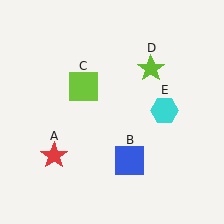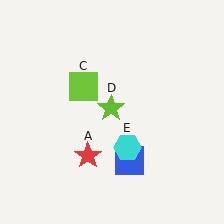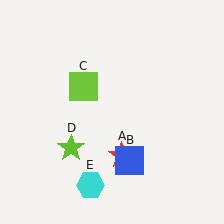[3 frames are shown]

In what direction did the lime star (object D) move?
The lime star (object D) moved down and to the left.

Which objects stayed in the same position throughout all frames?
Blue square (object B) and lime square (object C) remained stationary.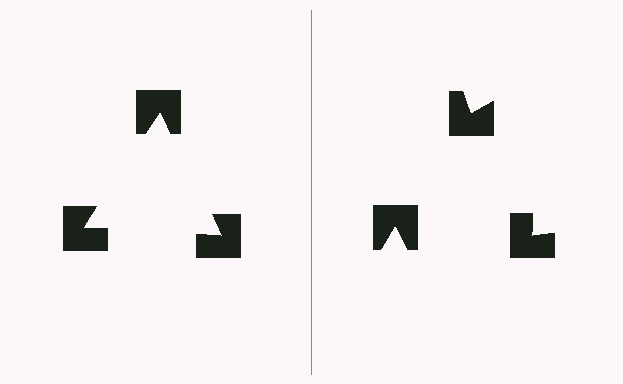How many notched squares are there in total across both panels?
6 — 3 on each side.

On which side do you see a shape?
An illusory triangle appears on the left side. On the right side the wedge cuts are rotated, so no coherent shape forms.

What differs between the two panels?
The notched squares are positioned identically on both sides; only the wedge orientations differ. On the left they align to a triangle; on the right they are misaligned.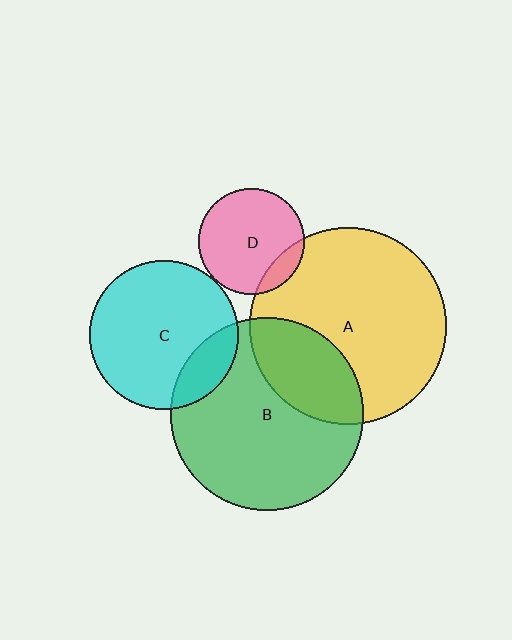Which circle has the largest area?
Circle A (yellow).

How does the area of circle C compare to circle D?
Approximately 2.0 times.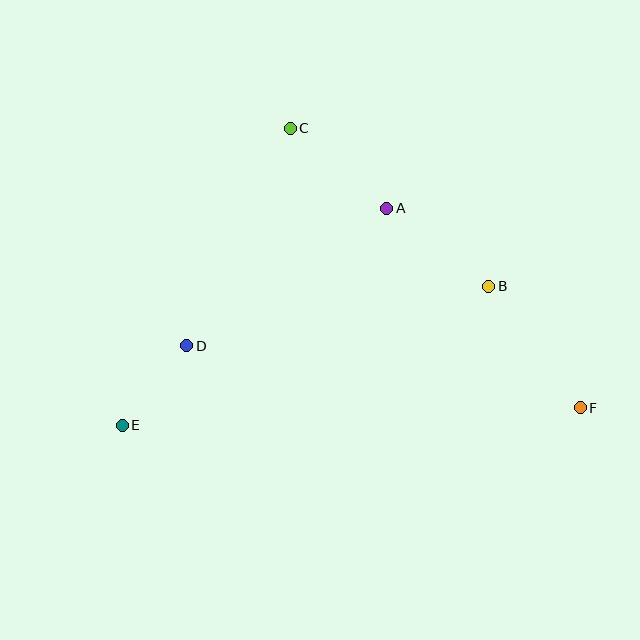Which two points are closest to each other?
Points D and E are closest to each other.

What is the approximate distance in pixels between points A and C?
The distance between A and C is approximately 125 pixels.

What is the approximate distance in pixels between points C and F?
The distance between C and F is approximately 403 pixels.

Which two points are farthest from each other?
Points E and F are farthest from each other.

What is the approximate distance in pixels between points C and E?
The distance between C and E is approximately 341 pixels.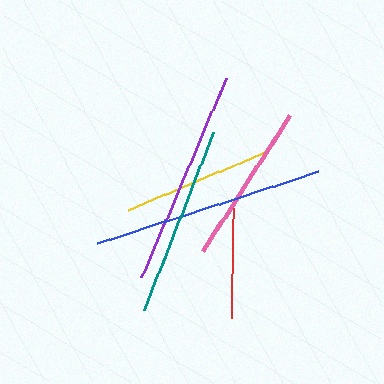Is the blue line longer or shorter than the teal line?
The blue line is longer than the teal line.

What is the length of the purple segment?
The purple segment is approximately 217 pixels long.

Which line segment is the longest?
The blue line is the longest at approximately 233 pixels.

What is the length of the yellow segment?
The yellow segment is approximately 153 pixels long.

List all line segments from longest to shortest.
From longest to shortest: blue, purple, teal, pink, yellow, red.